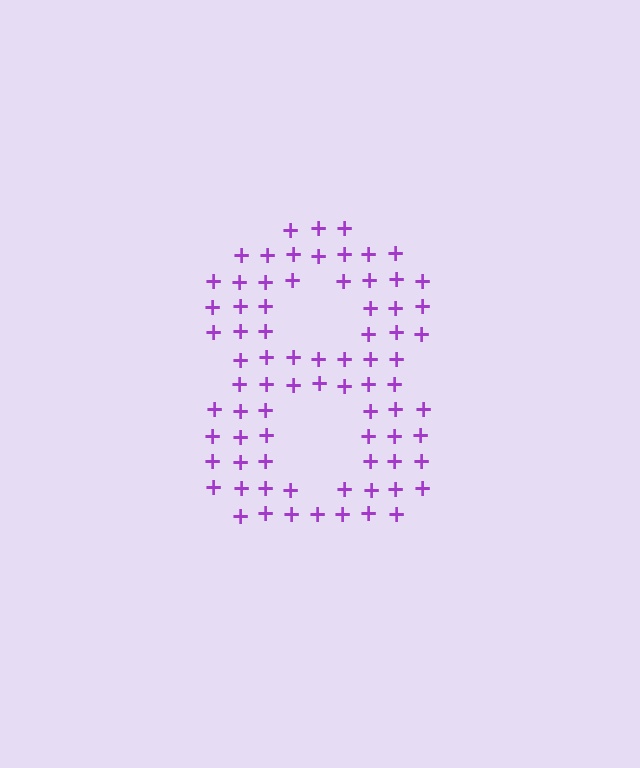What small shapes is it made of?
It is made of small plus signs.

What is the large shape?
The large shape is the digit 8.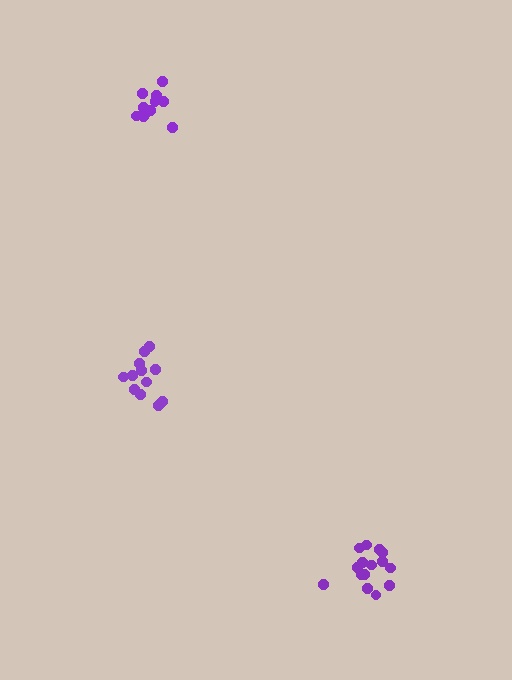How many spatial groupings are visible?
There are 3 spatial groupings.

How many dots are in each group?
Group 1: 15 dots, Group 2: 12 dots, Group 3: 12 dots (39 total).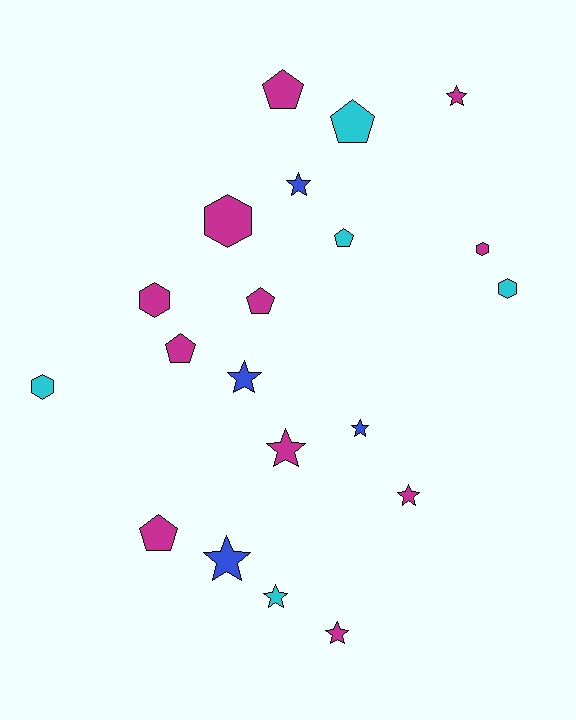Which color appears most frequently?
Magenta, with 11 objects.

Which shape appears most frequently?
Star, with 9 objects.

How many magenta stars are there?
There are 4 magenta stars.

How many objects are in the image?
There are 20 objects.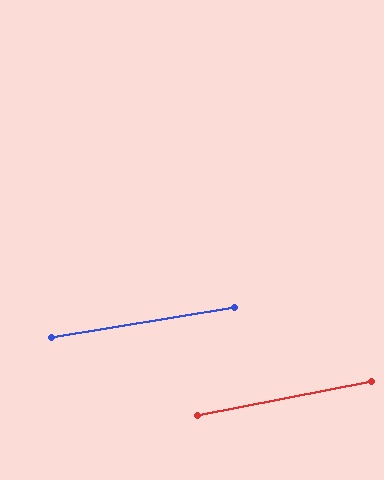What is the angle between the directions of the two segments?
Approximately 2 degrees.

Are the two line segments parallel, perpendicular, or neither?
Parallel — their directions differ by only 1.5°.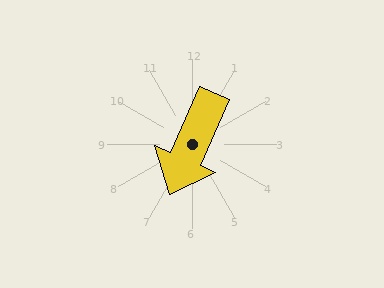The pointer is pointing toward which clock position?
Roughly 7 o'clock.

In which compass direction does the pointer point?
Southwest.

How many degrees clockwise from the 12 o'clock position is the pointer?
Approximately 204 degrees.